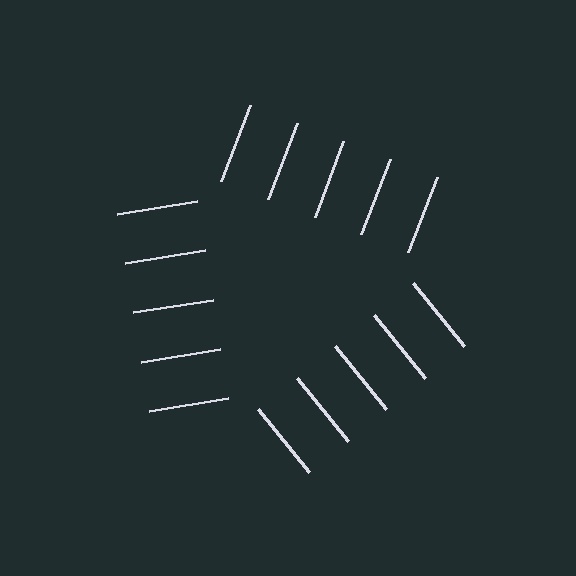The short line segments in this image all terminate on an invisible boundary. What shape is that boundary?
An illusory triangle — the line segments terminate on its edges but no continuous stroke is drawn.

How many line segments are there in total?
15 — 5 along each of the 3 edges.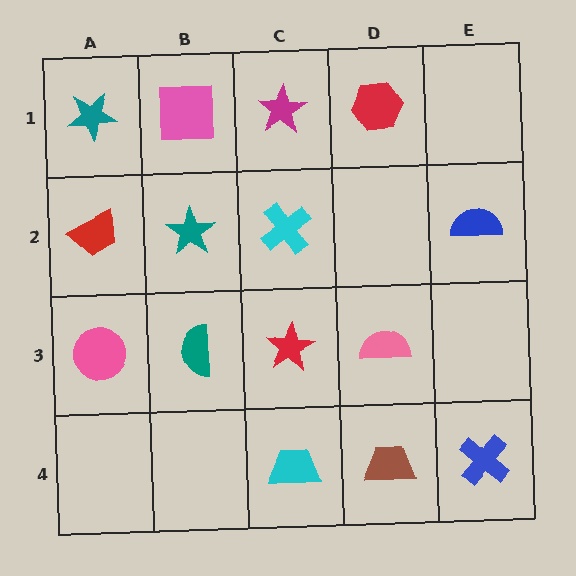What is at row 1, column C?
A magenta star.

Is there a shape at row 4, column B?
No, that cell is empty.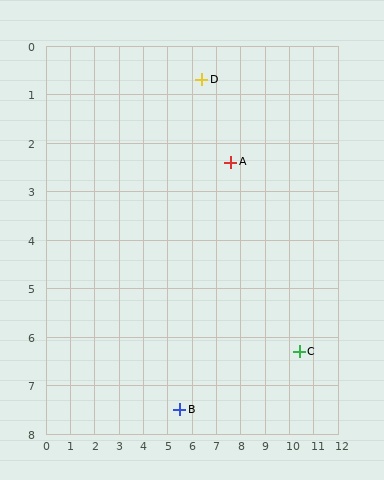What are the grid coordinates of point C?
Point C is at approximately (10.4, 6.3).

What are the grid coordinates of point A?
Point A is at approximately (7.6, 2.4).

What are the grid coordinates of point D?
Point D is at approximately (6.4, 0.7).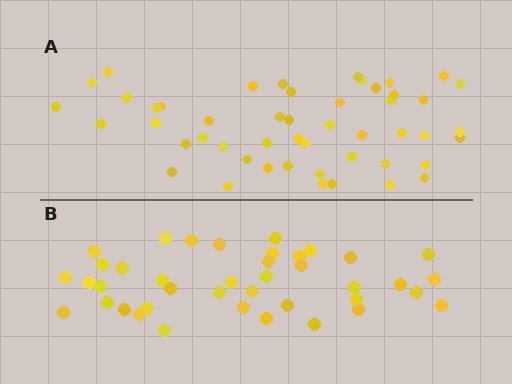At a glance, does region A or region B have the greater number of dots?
Region A (the top region) has more dots.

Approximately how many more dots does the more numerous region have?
Region A has roughly 8 or so more dots than region B.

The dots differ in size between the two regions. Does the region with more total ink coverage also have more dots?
No. Region B has more total ink coverage because its dots are larger, but region A actually contains more individual dots. Total area can be misleading — the number of items is what matters here.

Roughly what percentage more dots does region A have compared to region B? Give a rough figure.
About 20% more.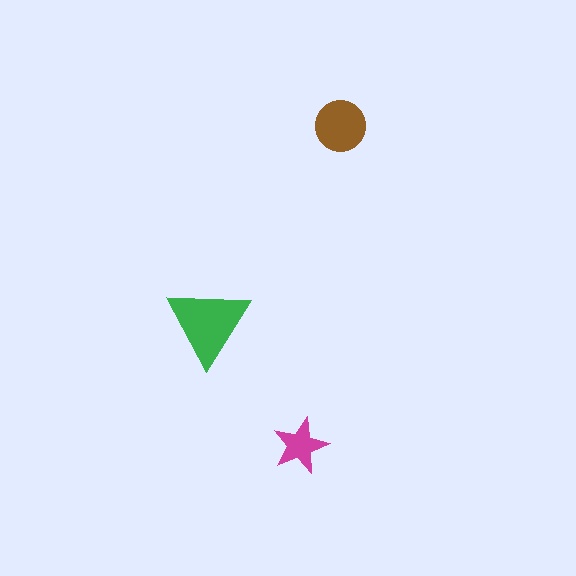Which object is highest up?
The brown circle is topmost.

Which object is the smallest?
The magenta star.